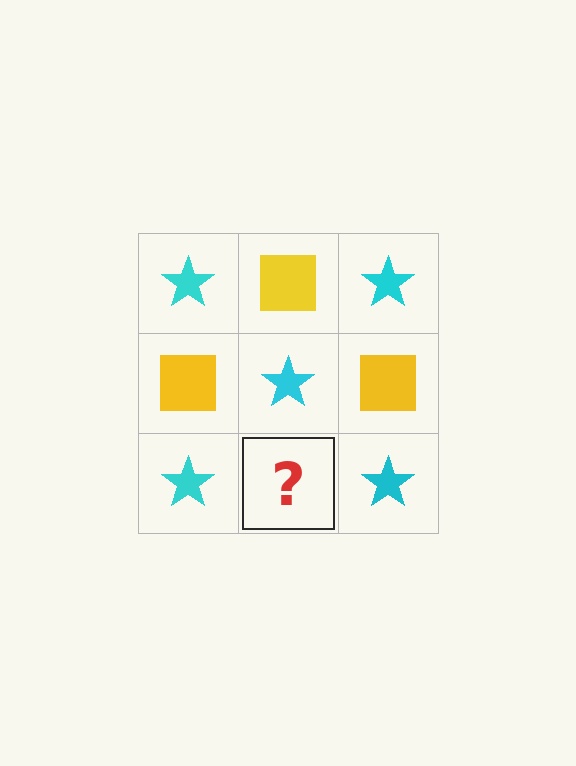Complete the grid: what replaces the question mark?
The question mark should be replaced with a yellow square.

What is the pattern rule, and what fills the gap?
The rule is that it alternates cyan star and yellow square in a checkerboard pattern. The gap should be filled with a yellow square.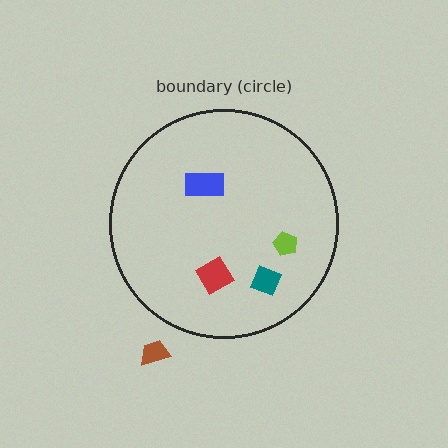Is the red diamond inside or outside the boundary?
Inside.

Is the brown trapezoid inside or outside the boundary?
Outside.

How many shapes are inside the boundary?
4 inside, 1 outside.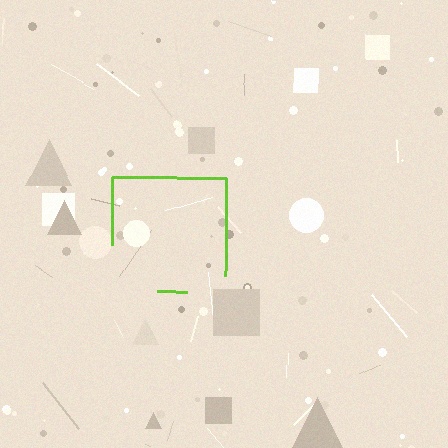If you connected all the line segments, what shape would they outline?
They would outline a square.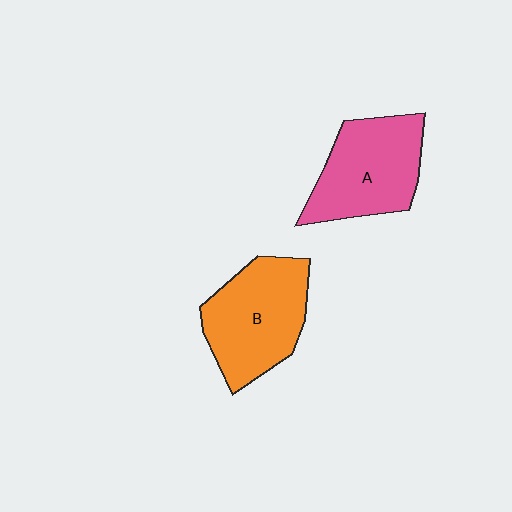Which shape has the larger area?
Shape B (orange).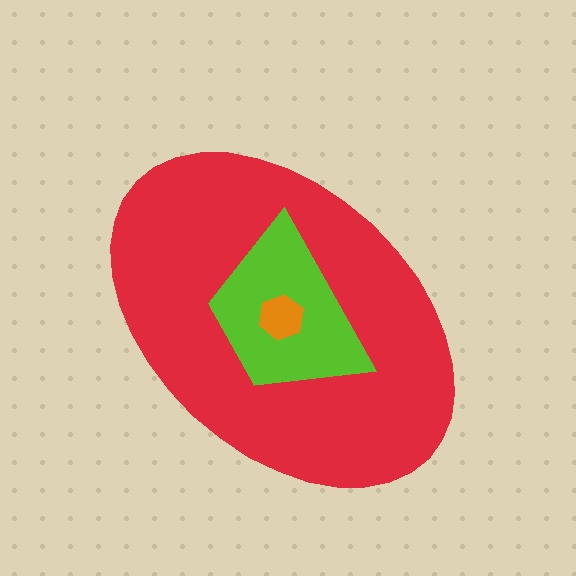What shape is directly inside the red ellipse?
The lime trapezoid.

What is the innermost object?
The orange hexagon.